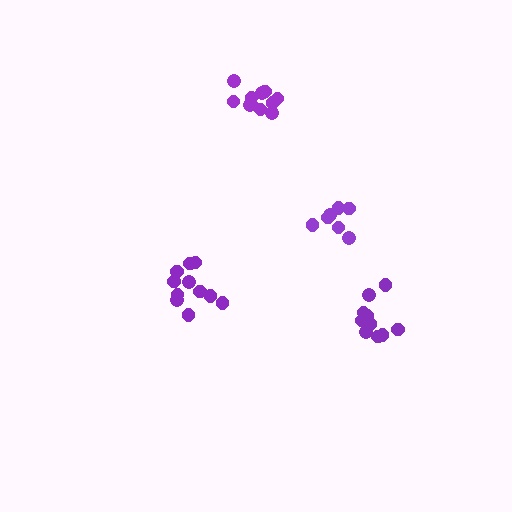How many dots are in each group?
Group 1: 11 dots, Group 2: 8 dots, Group 3: 11 dots, Group 4: 10 dots (40 total).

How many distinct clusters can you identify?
There are 4 distinct clusters.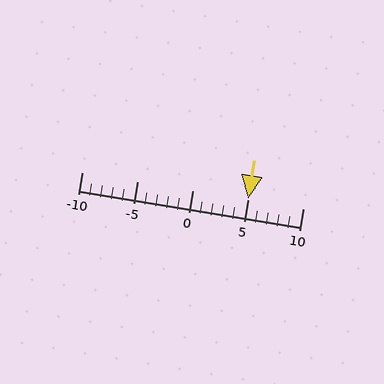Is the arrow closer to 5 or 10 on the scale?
The arrow is closer to 5.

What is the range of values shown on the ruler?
The ruler shows values from -10 to 10.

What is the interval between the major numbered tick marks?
The major tick marks are spaced 5 units apart.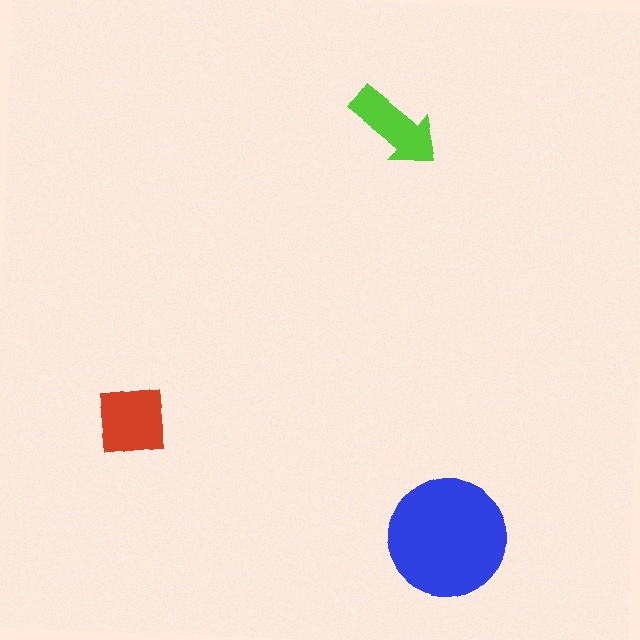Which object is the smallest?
The lime arrow.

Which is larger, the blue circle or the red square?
The blue circle.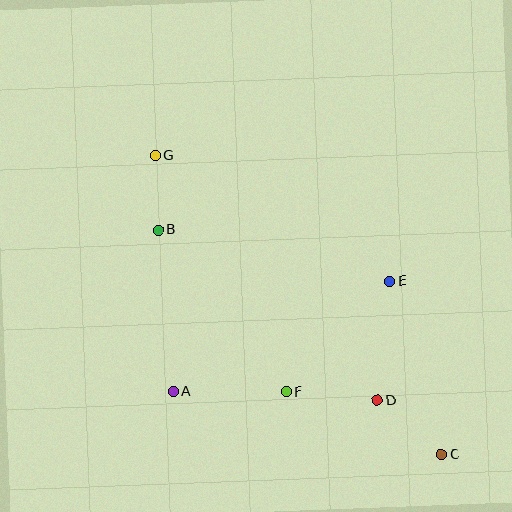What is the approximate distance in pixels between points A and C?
The distance between A and C is approximately 275 pixels.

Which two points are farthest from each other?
Points C and G are farthest from each other.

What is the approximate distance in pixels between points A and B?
The distance between A and B is approximately 162 pixels.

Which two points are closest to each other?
Points B and G are closest to each other.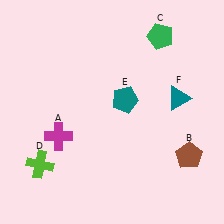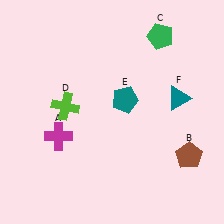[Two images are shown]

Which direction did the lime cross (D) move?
The lime cross (D) moved up.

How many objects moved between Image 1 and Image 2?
1 object moved between the two images.